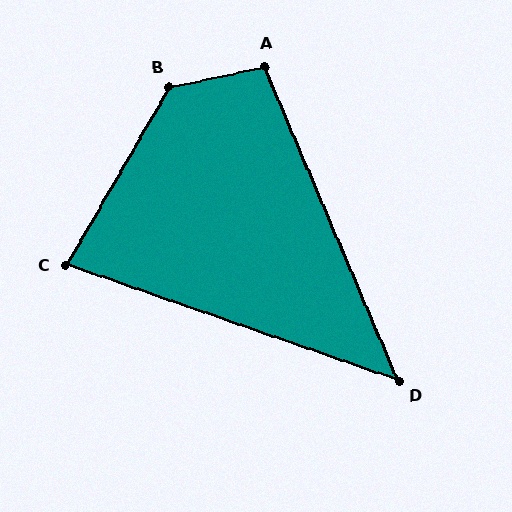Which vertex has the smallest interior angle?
D, at approximately 48 degrees.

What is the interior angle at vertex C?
Approximately 79 degrees (acute).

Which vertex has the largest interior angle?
B, at approximately 132 degrees.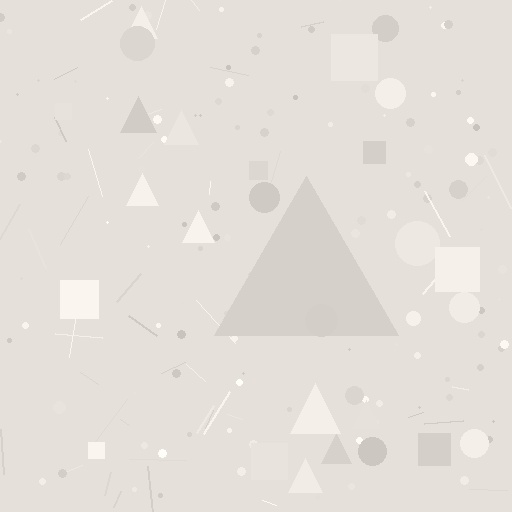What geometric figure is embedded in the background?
A triangle is embedded in the background.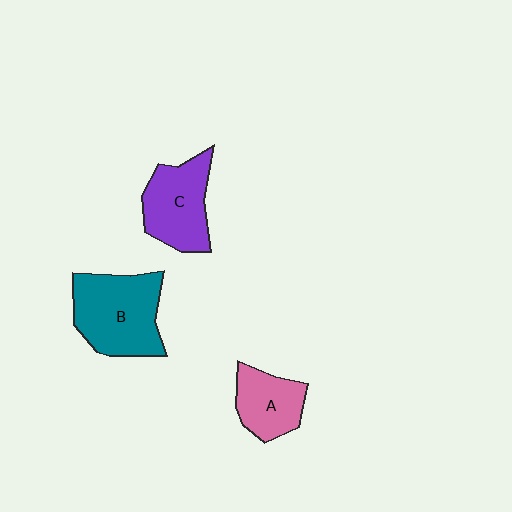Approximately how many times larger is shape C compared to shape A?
Approximately 1.3 times.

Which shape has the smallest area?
Shape A (pink).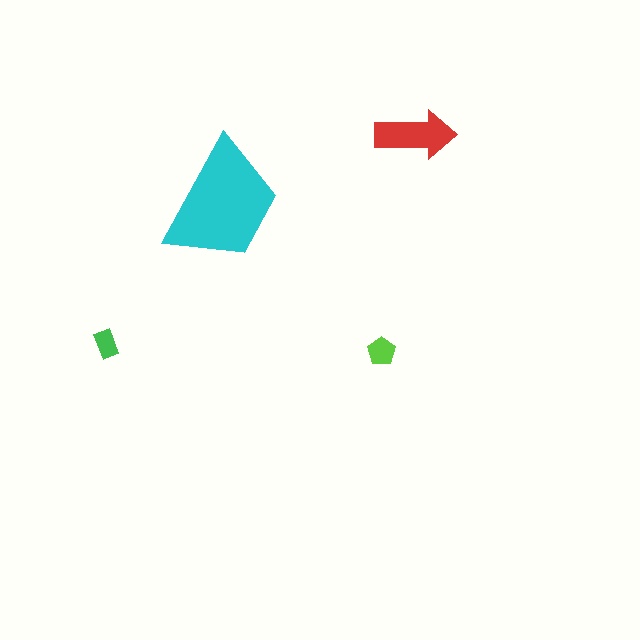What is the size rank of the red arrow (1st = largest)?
2nd.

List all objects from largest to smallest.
The cyan trapezoid, the red arrow, the lime pentagon, the green rectangle.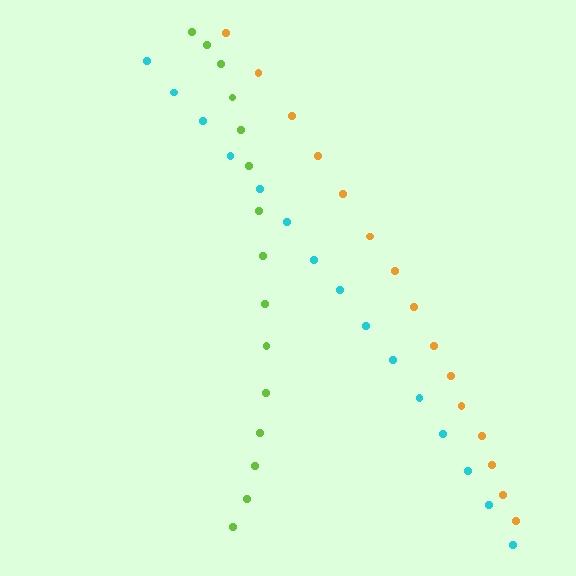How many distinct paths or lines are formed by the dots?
There are 3 distinct paths.